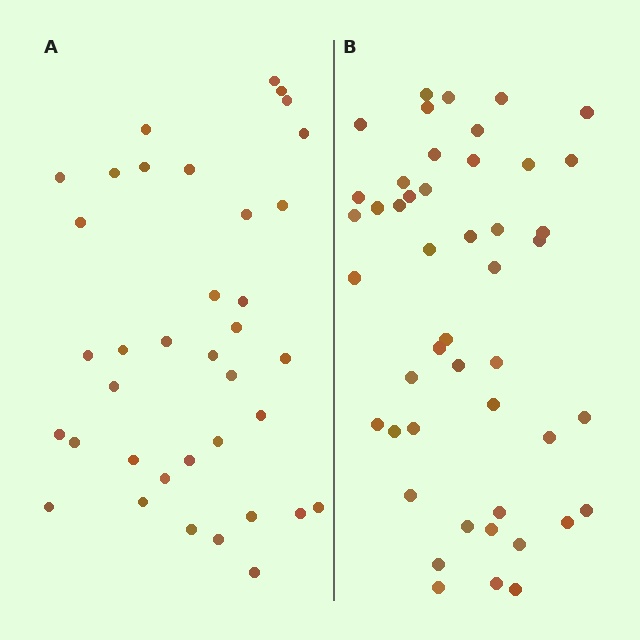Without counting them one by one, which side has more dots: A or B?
Region B (the right region) has more dots.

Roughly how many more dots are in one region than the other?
Region B has roughly 10 or so more dots than region A.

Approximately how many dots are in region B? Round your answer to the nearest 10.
About 50 dots. (The exact count is 47, which rounds to 50.)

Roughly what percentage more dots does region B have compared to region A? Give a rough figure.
About 25% more.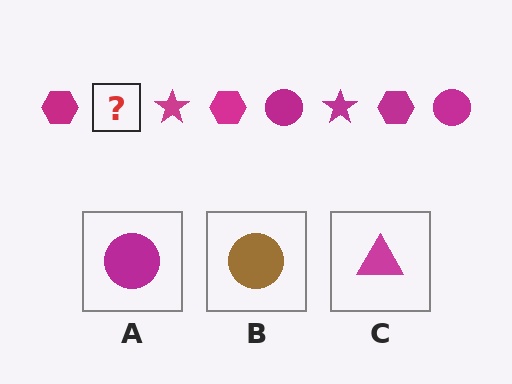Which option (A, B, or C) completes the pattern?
A.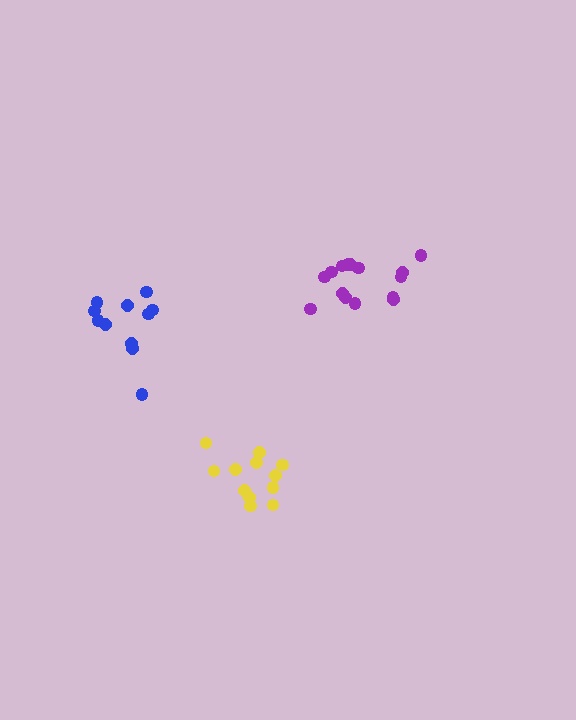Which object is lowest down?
The yellow cluster is bottommost.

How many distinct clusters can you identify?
There are 3 distinct clusters.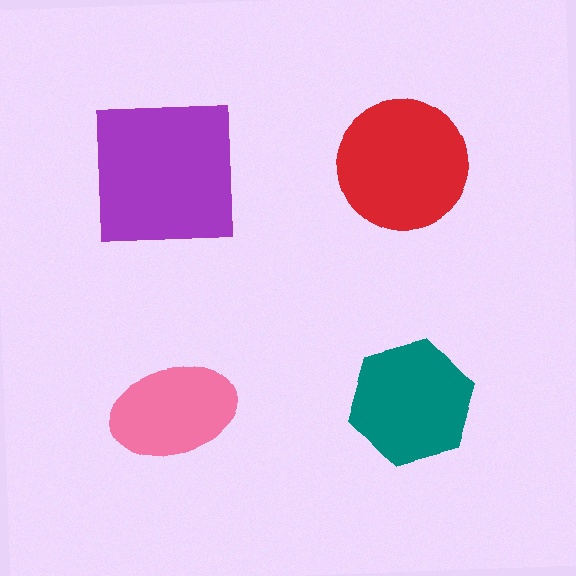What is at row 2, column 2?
A teal hexagon.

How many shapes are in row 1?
2 shapes.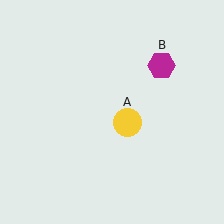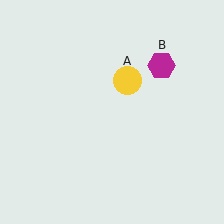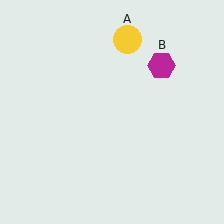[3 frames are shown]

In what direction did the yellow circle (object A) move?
The yellow circle (object A) moved up.